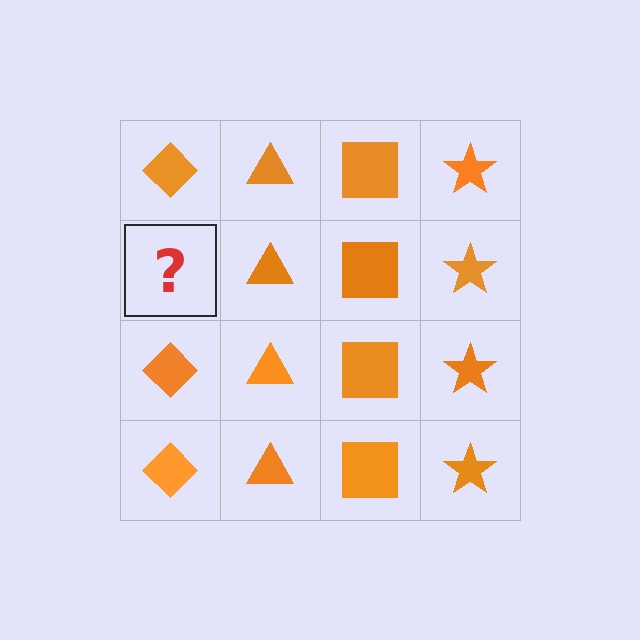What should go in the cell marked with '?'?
The missing cell should contain an orange diamond.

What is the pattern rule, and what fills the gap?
The rule is that each column has a consistent shape. The gap should be filled with an orange diamond.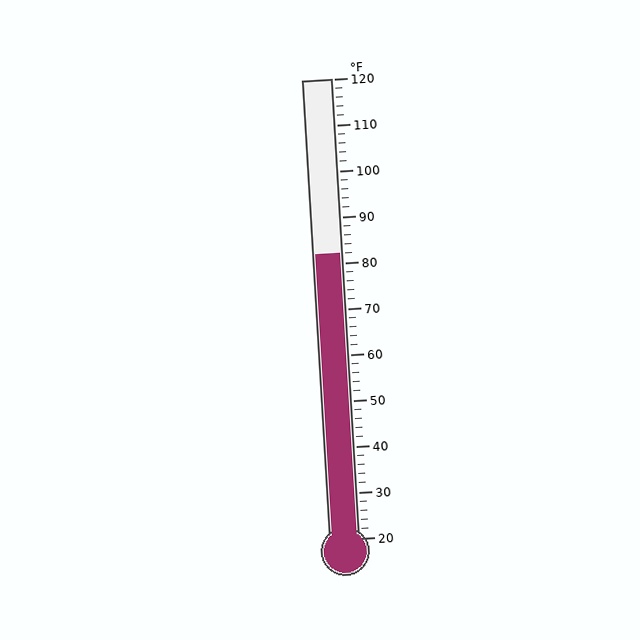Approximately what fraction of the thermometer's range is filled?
The thermometer is filled to approximately 60% of its range.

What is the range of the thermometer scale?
The thermometer scale ranges from 20°F to 120°F.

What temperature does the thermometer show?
The thermometer shows approximately 82°F.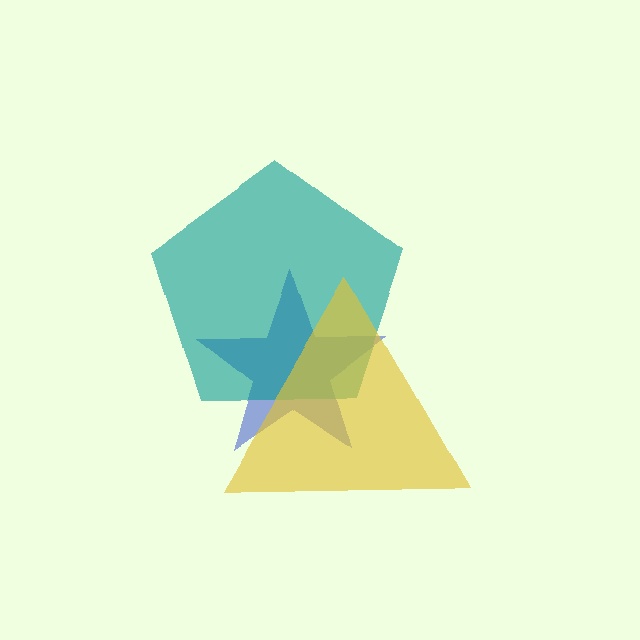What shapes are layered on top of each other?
The layered shapes are: a blue star, a teal pentagon, a yellow triangle.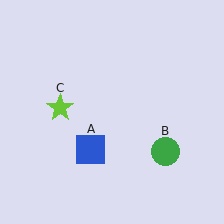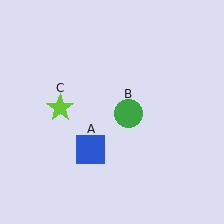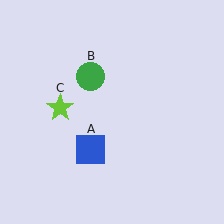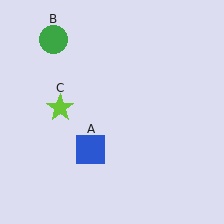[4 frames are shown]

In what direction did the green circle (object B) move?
The green circle (object B) moved up and to the left.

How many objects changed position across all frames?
1 object changed position: green circle (object B).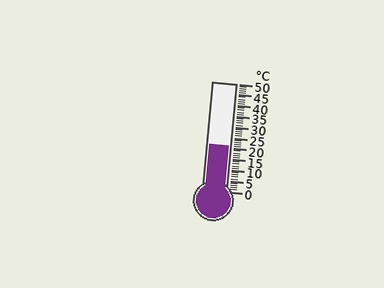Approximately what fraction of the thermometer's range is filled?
The thermometer is filled to approximately 40% of its range.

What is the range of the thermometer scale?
The thermometer scale ranges from 0°C to 50°C.